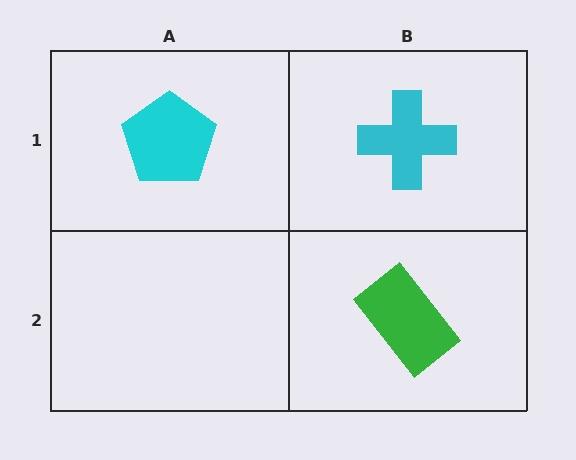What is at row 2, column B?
A green rectangle.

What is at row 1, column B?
A cyan cross.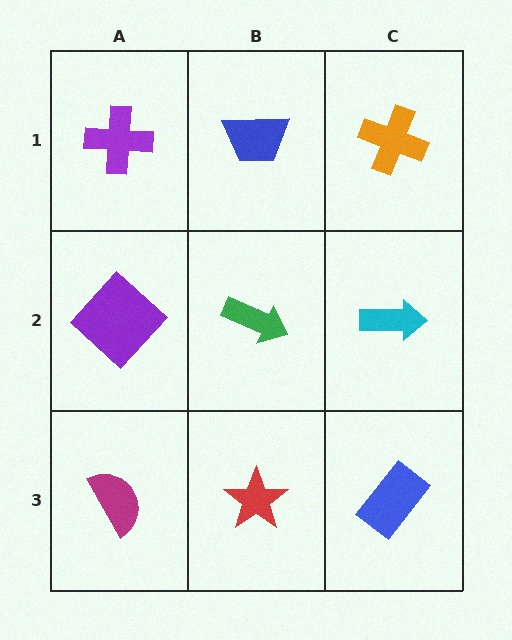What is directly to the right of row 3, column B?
A blue rectangle.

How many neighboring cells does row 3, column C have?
2.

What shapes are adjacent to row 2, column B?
A blue trapezoid (row 1, column B), a red star (row 3, column B), a purple diamond (row 2, column A), a cyan arrow (row 2, column C).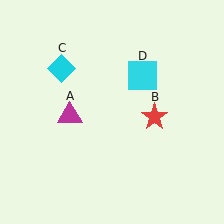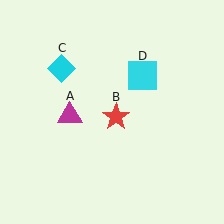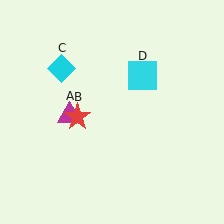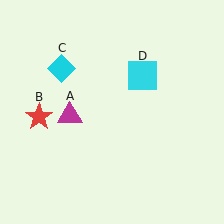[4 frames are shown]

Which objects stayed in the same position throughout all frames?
Magenta triangle (object A) and cyan diamond (object C) and cyan square (object D) remained stationary.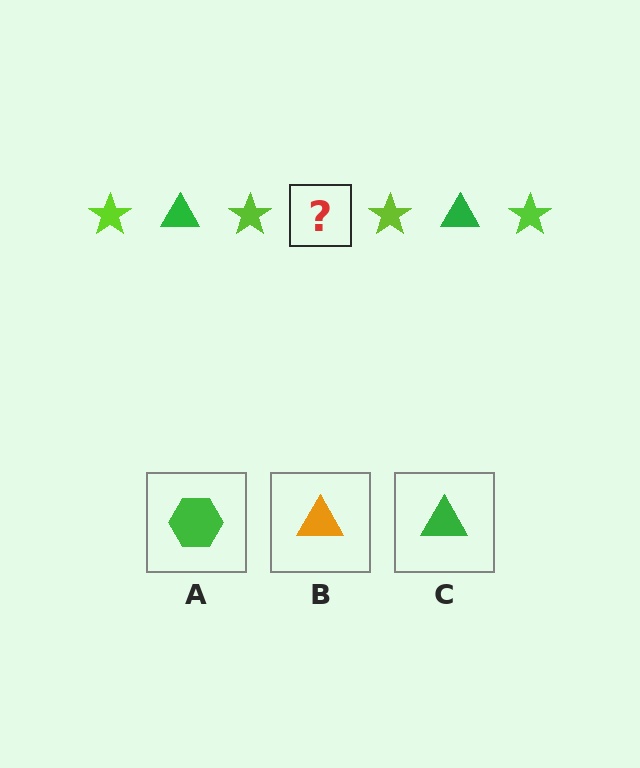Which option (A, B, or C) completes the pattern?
C.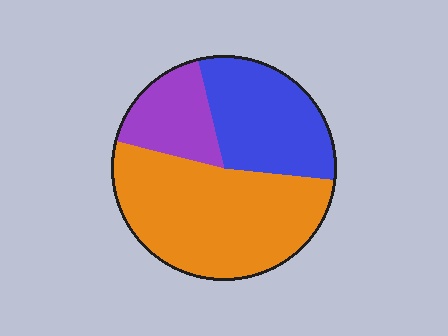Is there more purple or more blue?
Blue.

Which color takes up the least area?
Purple, at roughly 15%.